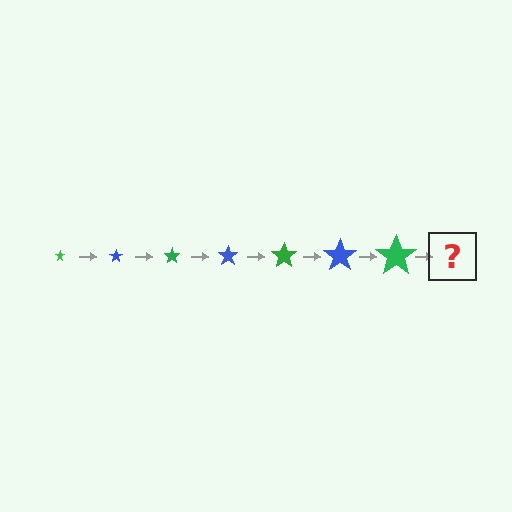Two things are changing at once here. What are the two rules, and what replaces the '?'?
The two rules are that the star grows larger each step and the color cycles through green and blue. The '?' should be a blue star, larger than the previous one.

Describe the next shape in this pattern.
It should be a blue star, larger than the previous one.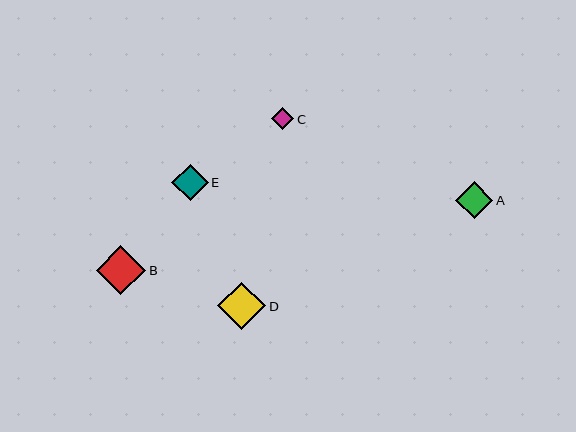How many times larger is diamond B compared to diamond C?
Diamond B is approximately 2.2 times the size of diamond C.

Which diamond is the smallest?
Diamond C is the smallest with a size of approximately 22 pixels.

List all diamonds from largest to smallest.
From largest to smallest: B, D, A, E, C.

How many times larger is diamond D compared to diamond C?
Diamond D is approximately 2.1 times the size of diamond C.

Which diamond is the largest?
Diamond B is the largest with a size of approximately 50 pixels.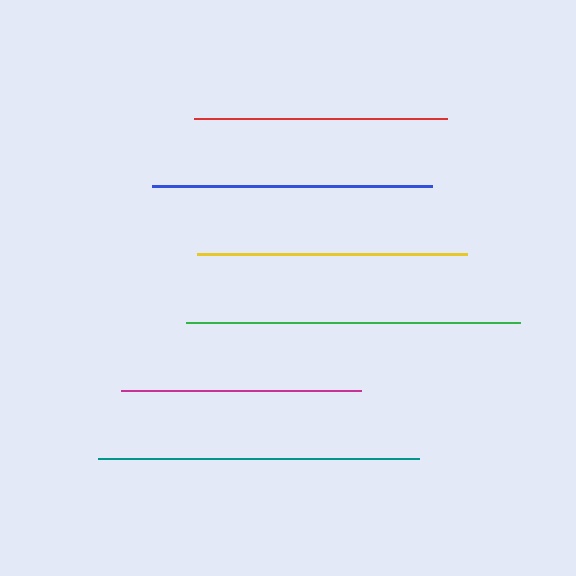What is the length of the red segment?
The red segment is approximately 253 pixels long.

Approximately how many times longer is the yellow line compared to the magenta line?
The yellow line is approximately 1.1 times the length of the magenta line.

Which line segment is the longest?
The green line is the longest at approximately 334 pixels.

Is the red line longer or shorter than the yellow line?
The yellow line is longer than the red line.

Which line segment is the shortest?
The magenta line is the shortest at approximately 239 pixels.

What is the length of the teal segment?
The teal segment is approximately 321 pixels long.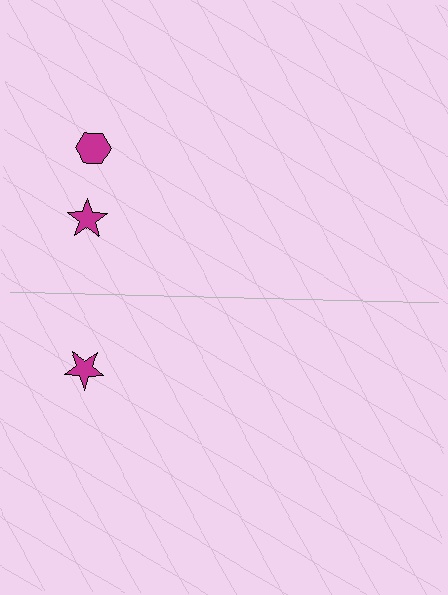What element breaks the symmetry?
A magenta hexagon is missing from the bottom side.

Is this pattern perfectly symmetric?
No, the pattern is not perfectly symmetric. A magenta hexagon is missing from the bottom side.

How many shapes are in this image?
There are 3 shapes in this image.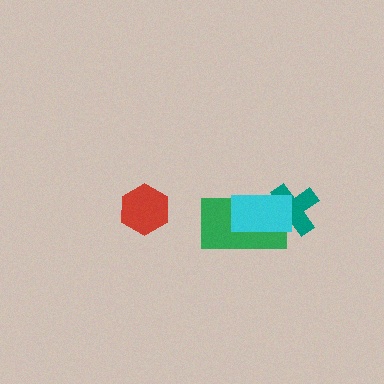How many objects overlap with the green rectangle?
2 objects overlap with the green rectangle.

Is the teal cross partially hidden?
Yes, it is partially covered by another shape.